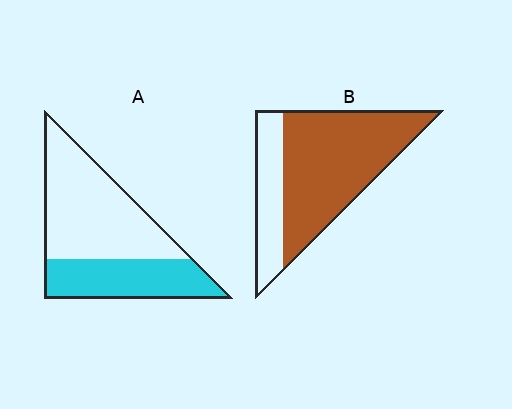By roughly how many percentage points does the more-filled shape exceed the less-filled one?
By roughly 35 percentage points (B over A).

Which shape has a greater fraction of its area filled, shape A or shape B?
Shape B.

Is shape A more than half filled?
No.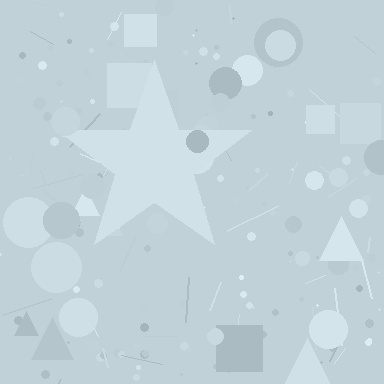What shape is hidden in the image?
A star is hidden in the image.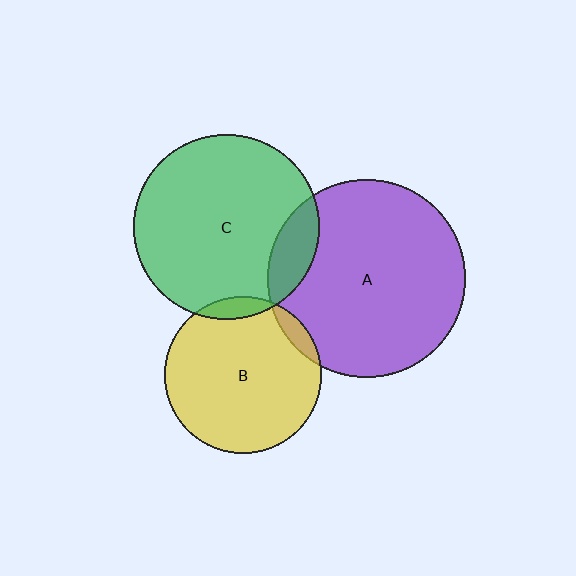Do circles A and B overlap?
Yes.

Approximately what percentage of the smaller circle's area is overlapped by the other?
Approximately 5%.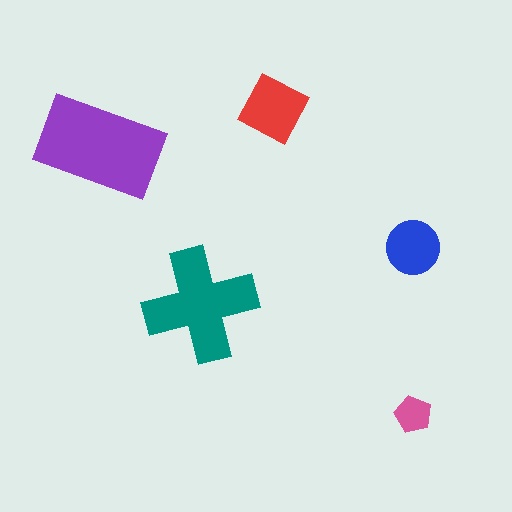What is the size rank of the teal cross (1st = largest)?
2nd.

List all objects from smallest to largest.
The pink pentagon, the blue circle, the red diamond, the teal cross, the purple rectangle.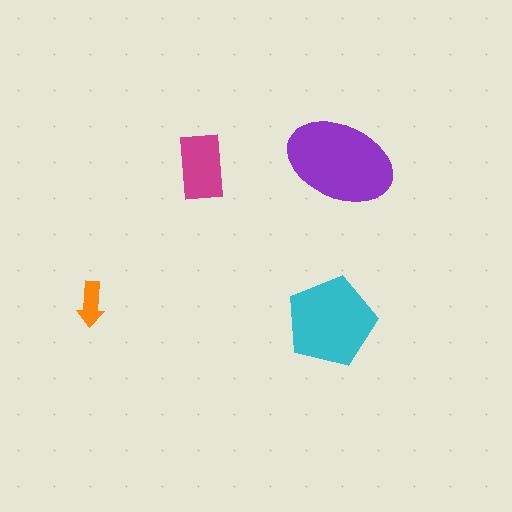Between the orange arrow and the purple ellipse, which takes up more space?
The purple ellipse.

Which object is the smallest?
The orange arrow.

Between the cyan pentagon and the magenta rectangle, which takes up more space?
The cyan pentagon.